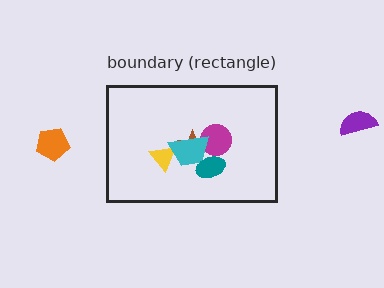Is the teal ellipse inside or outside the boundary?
Inside.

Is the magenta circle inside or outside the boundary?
Inside.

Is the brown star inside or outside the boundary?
Inside.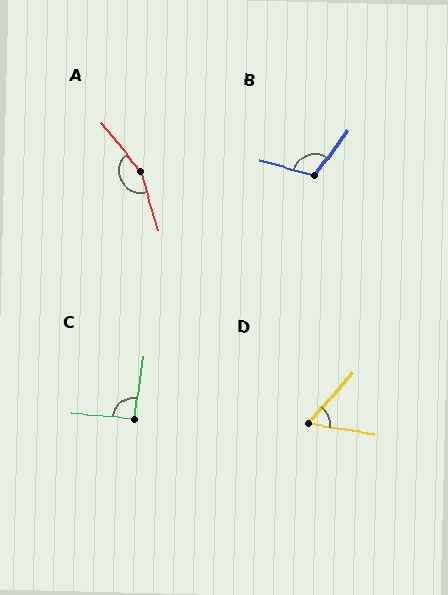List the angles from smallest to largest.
D (58°), C (95°), B (110°), A (158°).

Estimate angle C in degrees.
Approximately 95 degrees.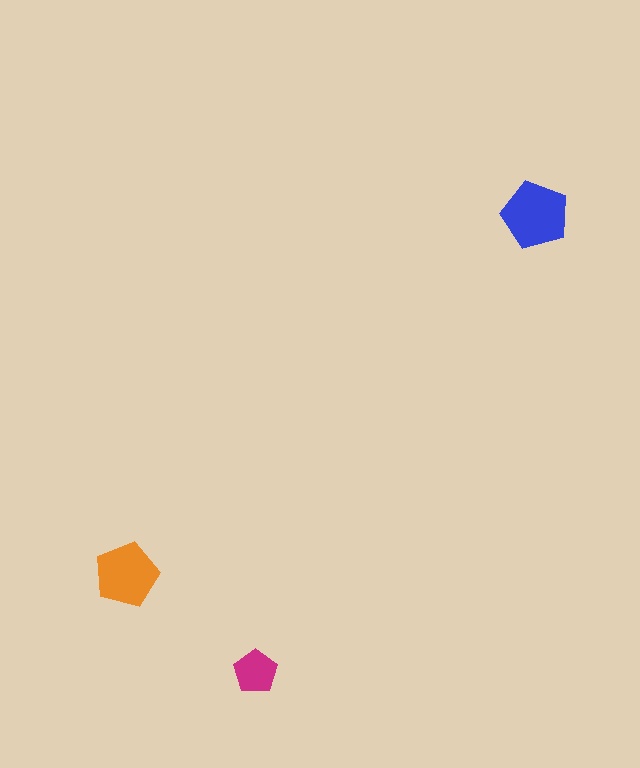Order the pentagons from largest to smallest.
the blue one, the orange one, the magenta one.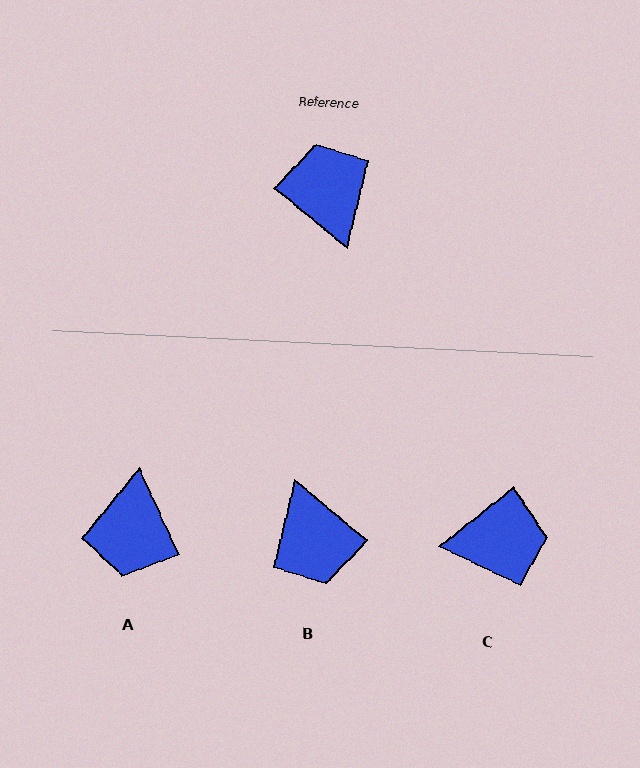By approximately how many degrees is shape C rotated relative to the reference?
Approximately 102 degrees clockwise.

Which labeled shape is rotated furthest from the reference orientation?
B, about 180 degrees away.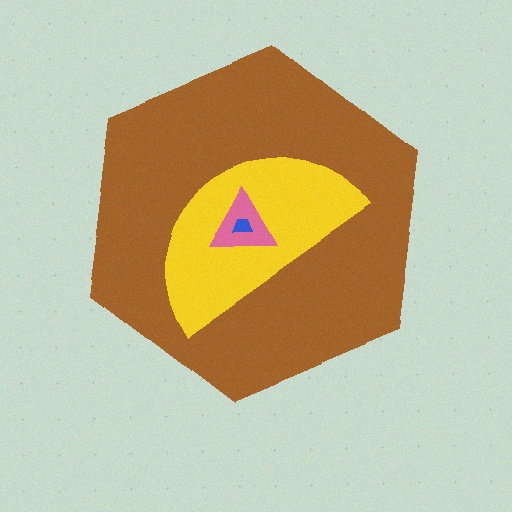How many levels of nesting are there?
4.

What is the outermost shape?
The brown hexagon.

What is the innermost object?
The blue trapezoid.